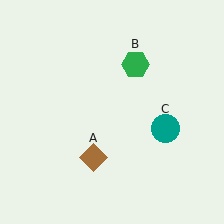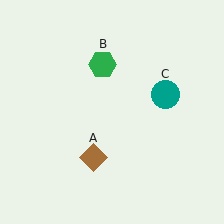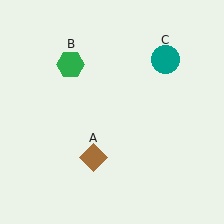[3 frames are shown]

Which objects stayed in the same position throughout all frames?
Brown diamond (object A) remained stationary.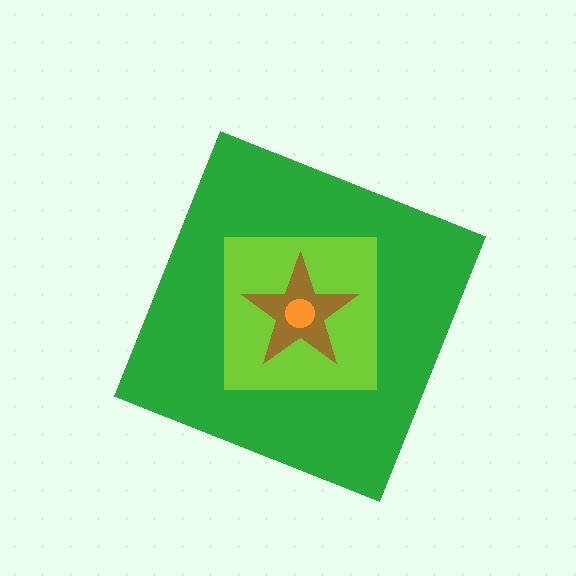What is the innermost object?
The orange circle.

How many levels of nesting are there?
4.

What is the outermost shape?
The green diamond.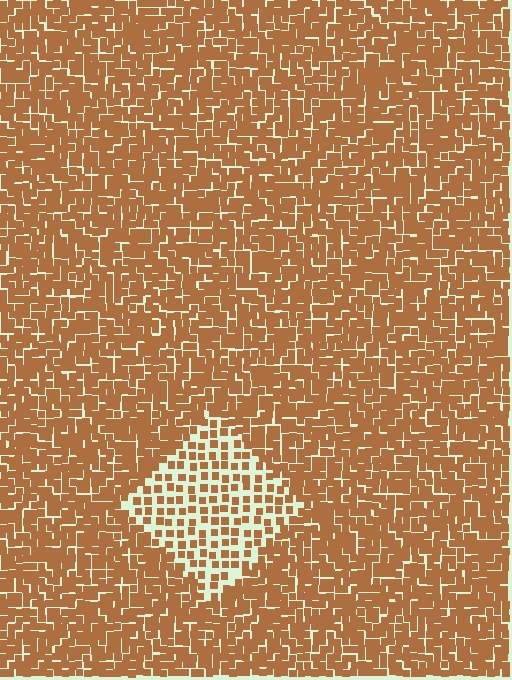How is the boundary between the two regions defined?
The boundary is defined by a change in element density (approximately 2.1x ratio). All elements are the same color, size, and shape.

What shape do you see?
I see a diamond.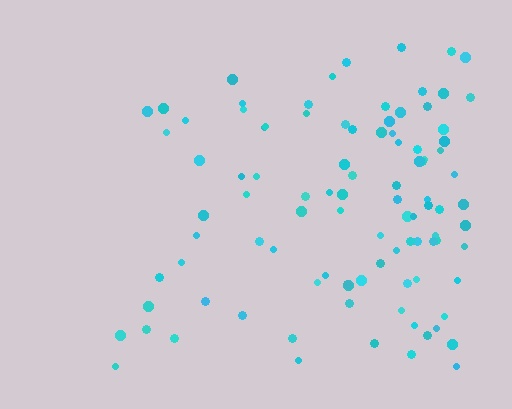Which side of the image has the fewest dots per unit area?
The left.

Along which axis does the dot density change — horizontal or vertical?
Horizontal.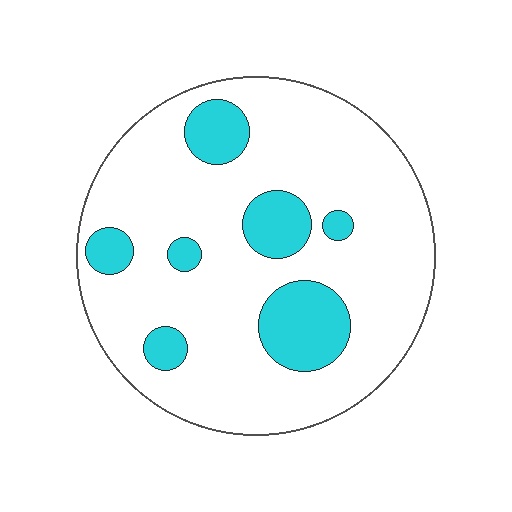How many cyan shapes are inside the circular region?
7.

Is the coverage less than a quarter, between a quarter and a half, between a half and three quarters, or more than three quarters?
Less than a quarter.